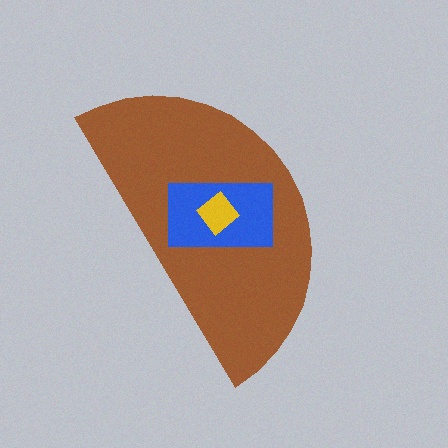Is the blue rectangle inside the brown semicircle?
Yes.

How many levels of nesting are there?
3.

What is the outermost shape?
The brown semicircle.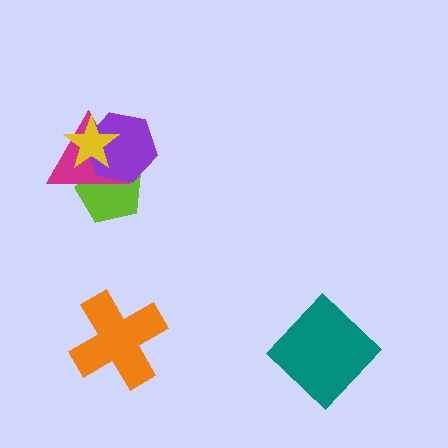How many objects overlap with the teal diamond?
0 objects overlap with the teal diamond.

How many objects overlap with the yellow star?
3 objects overlap with the yellow star.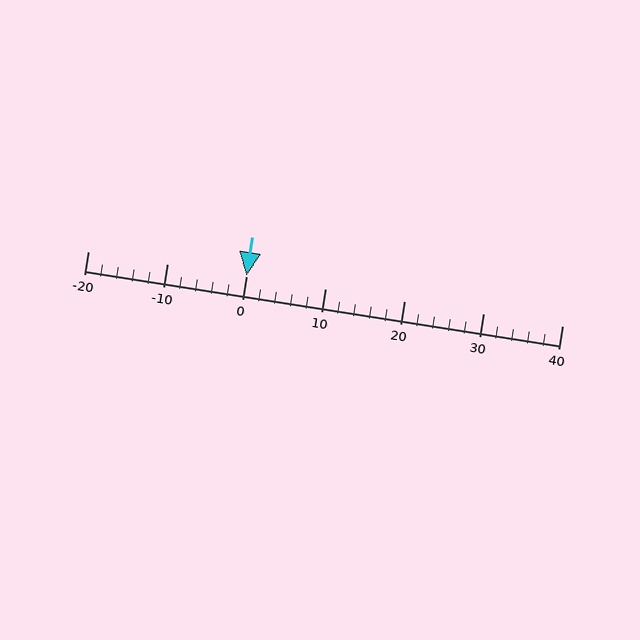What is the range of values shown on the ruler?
The ruler shows values from -20 to 40.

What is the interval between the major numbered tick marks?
The major tick marks are spaced 10 units apart.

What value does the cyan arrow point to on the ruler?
The cyan arrow points to approximately 0.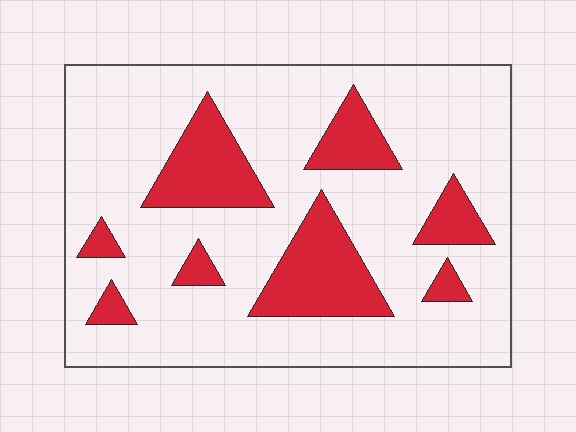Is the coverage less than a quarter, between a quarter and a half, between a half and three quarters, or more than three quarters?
Less than a quarter.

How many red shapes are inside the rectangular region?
8.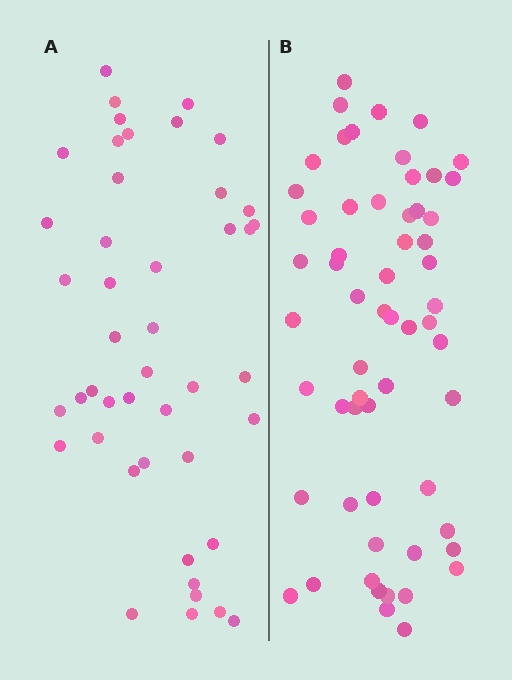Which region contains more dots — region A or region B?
Region B (the right region) has more dots.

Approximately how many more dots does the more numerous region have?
Region B has approximately 15 more dots than region A.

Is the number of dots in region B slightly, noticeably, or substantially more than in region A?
Region B has noticeably more, but not dramatically so. The ratio is roughly 1.3 to 1.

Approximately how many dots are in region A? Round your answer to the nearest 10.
About 40 dots. (The exact count is 45, which rounds to 40.)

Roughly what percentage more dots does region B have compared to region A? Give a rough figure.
About 30% more.